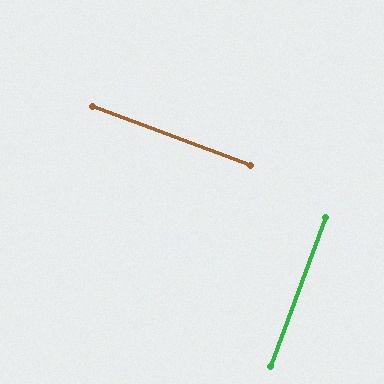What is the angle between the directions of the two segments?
Approximately 90 degrees.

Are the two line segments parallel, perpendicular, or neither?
Perpendicular — they meet at approximately 90°.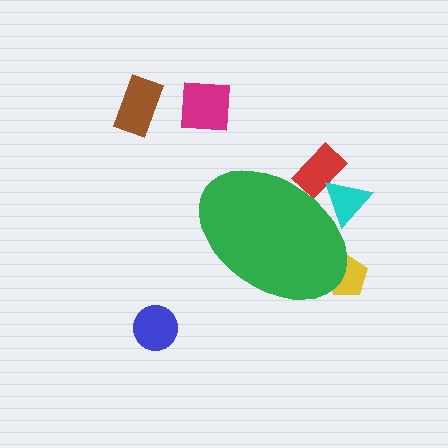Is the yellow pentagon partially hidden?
Yes, the yellow pentagon is partially hidden behind the green ellipse.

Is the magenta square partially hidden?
No, the magenta square is fully visible.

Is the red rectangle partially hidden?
Yes, the red rectangle is partially hidden behind the green ellipse.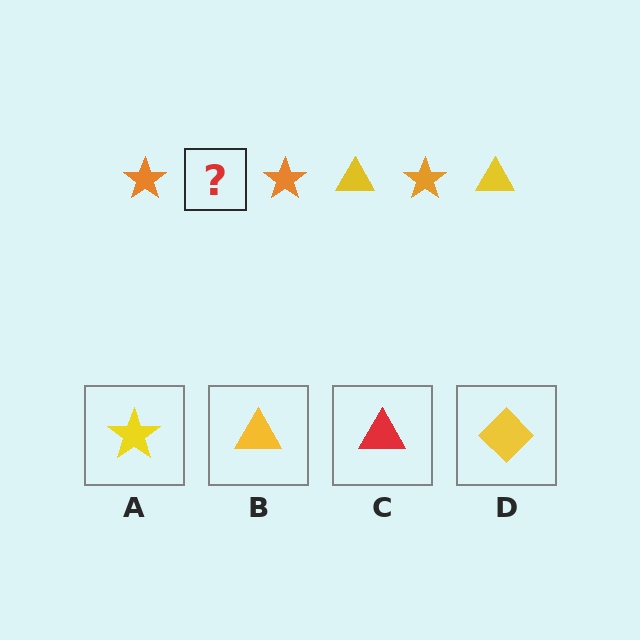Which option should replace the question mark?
Option B.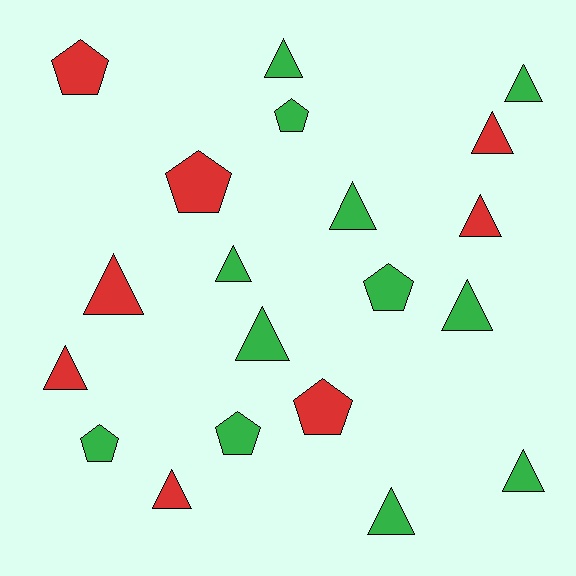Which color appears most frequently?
Green, with 12 objects.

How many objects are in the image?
There are 20 objects.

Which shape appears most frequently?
Triangle, with 13 objects.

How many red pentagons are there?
There are 3 red pentagons.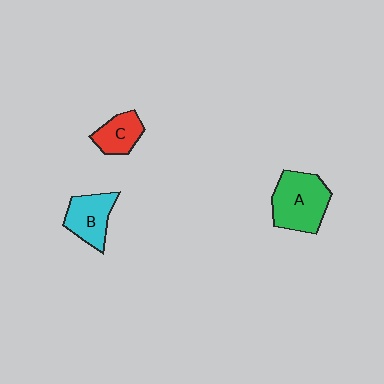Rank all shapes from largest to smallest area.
From largest to smallest: A (green), B (cyan), C (red).